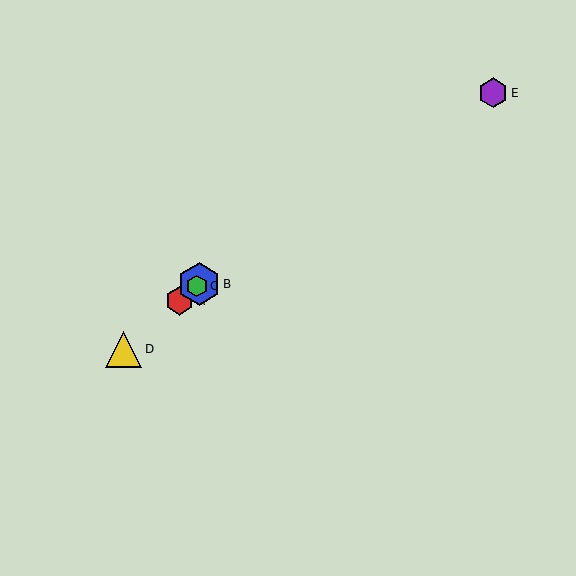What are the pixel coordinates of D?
Object D is at (123, 349).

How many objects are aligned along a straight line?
4 objects (A, B, C, D) are aligned along a straight line.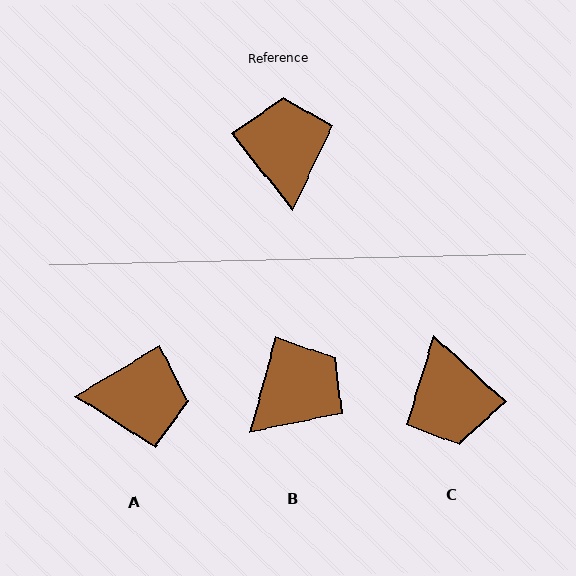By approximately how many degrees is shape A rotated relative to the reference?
Approximately 97 degrees clockwise.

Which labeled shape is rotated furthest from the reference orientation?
C, about 171 degrees away.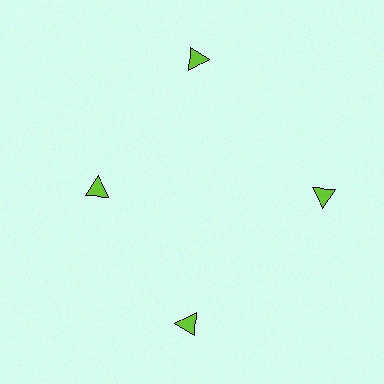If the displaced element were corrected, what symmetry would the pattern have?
It would have 4-fold rotational symmetry — the pattern would map onto itself every 90 degrees.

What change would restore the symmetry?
The symmetry would be restored by moving it outward, back onto the ring so that all 4 triangles sit at equal angles and equal distance from the center.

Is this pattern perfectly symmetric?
No. The 4 lime triangles are arranged in a ring, but one element near the 9 o'clock position is pulled inward toward the center, breaking the 4-fold rotational symmetry.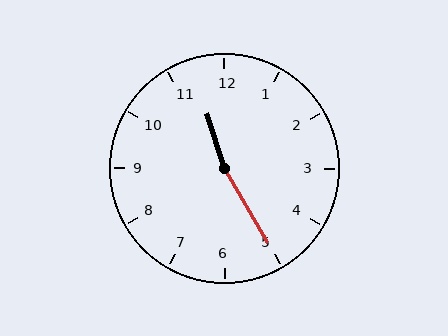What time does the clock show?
11:25.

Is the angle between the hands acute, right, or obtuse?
It is obtuse.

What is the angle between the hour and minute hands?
Approximately 168 degrees.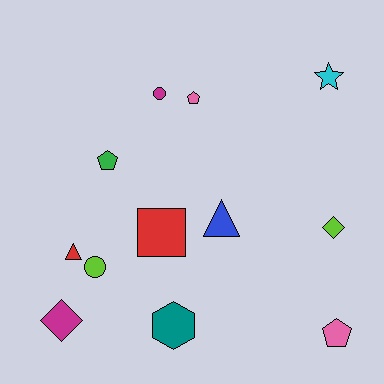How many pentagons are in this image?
There are 3 pentagons.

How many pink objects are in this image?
There are 2 pink objects.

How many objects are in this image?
There are 12 objects.